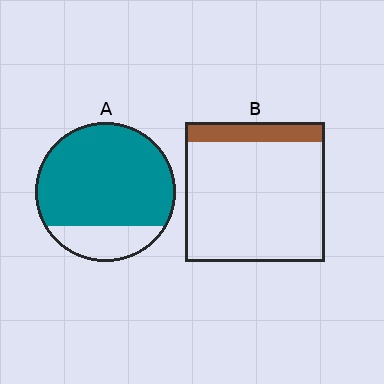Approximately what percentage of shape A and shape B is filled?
A is approximately 80% and B is approximately 15%.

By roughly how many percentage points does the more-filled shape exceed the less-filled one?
By roughly 65 percentage points (A over B).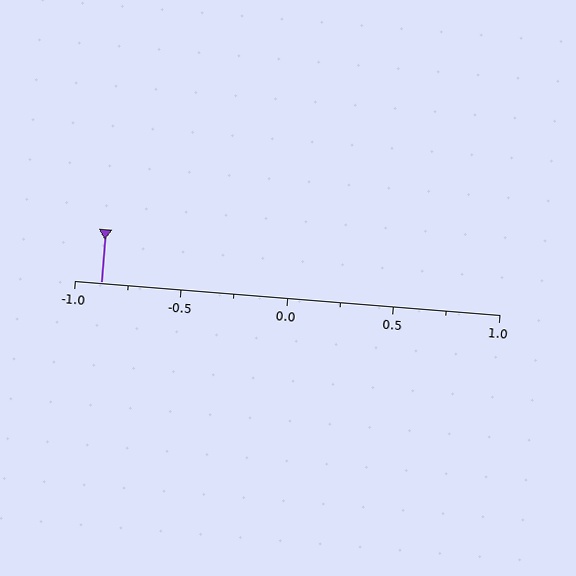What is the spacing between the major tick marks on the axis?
The major ticks are spaced 0.5 apart.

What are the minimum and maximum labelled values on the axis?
The axis runs from -1.0 to 1.0.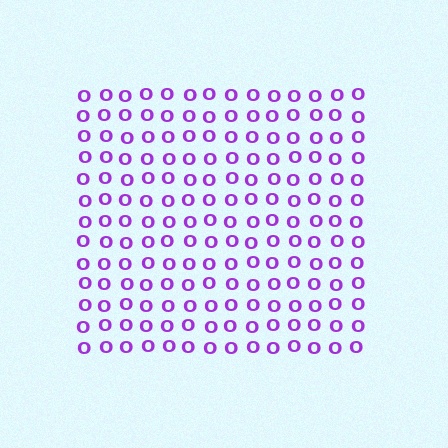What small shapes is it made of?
It is made of small letter O's.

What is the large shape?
The large shape is a square.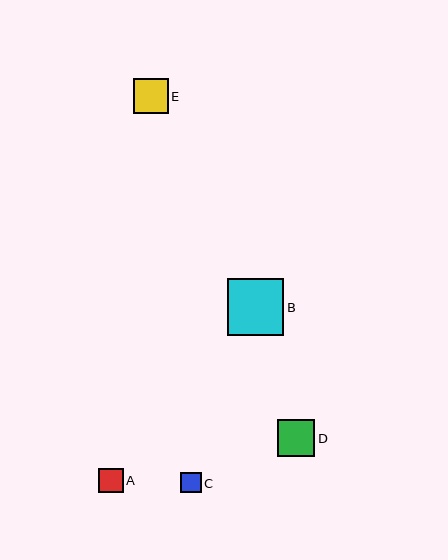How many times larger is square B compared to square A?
Square B is approximately 2.3 times the size of square A.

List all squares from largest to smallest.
From largest to smallest: B, D, E, A, C.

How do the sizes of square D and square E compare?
Square D and square E are approximately the same size.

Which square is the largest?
Square B is the largest with a size of approximately 56 pixels.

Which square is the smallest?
Square C is the smallest with a size of approximately 21 pixels.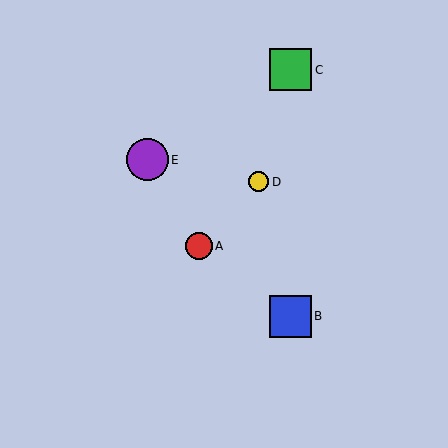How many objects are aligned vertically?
2 objects (B, C) are aligned vertically.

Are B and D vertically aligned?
No, B is at x≈290 and D is at x≈259.